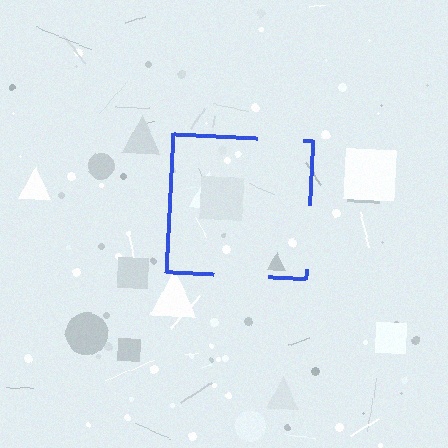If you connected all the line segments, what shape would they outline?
They would outline a square.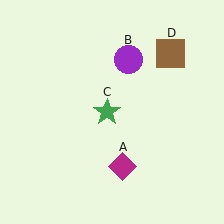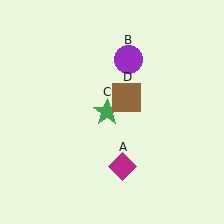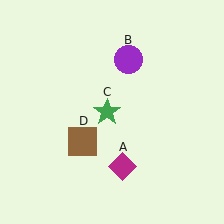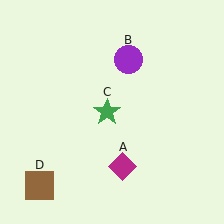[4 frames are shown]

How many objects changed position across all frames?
1 object changed position: brown square (object D).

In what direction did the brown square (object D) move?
The brown square (object D) moved down and to the left.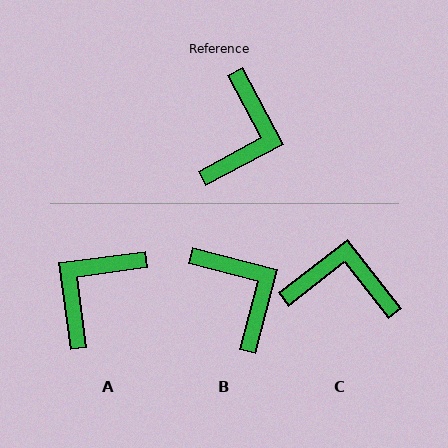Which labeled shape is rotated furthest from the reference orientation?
A, about 160 degrees away.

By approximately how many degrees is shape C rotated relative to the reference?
Approximately 100 degrees counter-clockwise.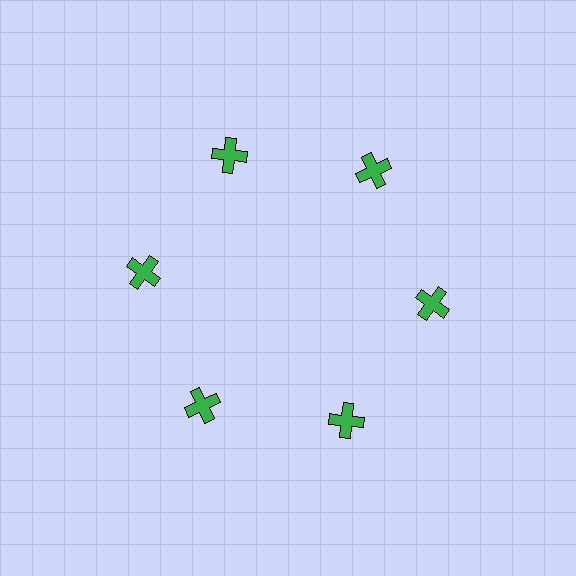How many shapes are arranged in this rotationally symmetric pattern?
There are 6 shapes, arranged in 6 groups of 1.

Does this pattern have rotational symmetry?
Yes, this pattern has 6-fold rotational symmetry. It looks the same after rotating 60 degrees around the center.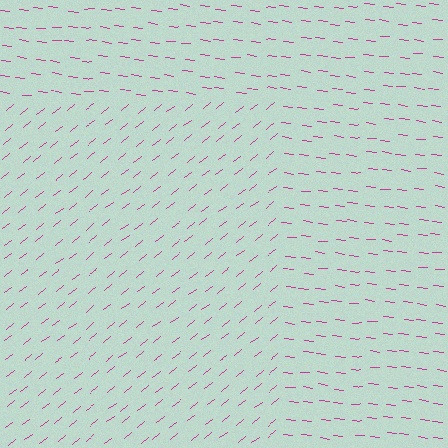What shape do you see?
I see a rectangle.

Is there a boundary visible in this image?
Yes, there is a texture boundary formed by a change in line orientation.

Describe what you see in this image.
The image is filled with small magenta line segments. A rectangle region in the image has lines oriented differently from the surrounding lines, creating a visible texture boundary.